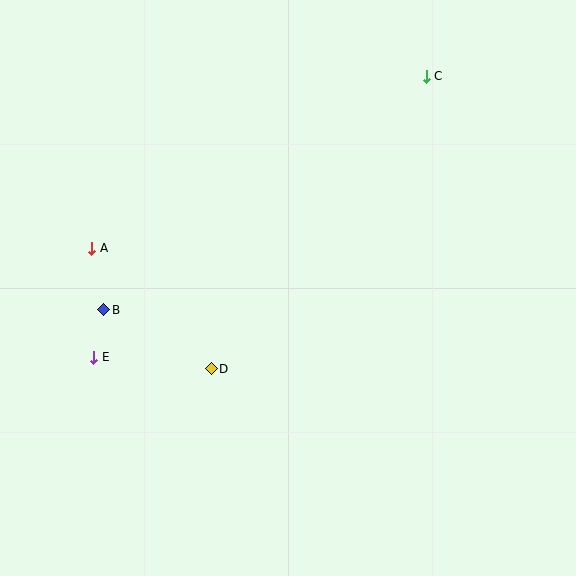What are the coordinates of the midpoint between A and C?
The midpoint between A and C is at (259, 162).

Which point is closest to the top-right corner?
Point C is closest to the top-right corner.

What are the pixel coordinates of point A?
Point A is at (92, 248).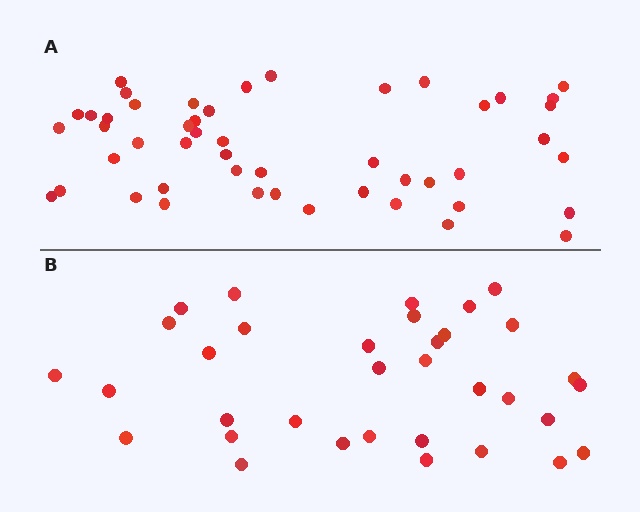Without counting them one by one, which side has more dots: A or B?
Region A (the top region) has more dots.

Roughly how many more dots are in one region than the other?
Region A has approximately 15 more dots than region B.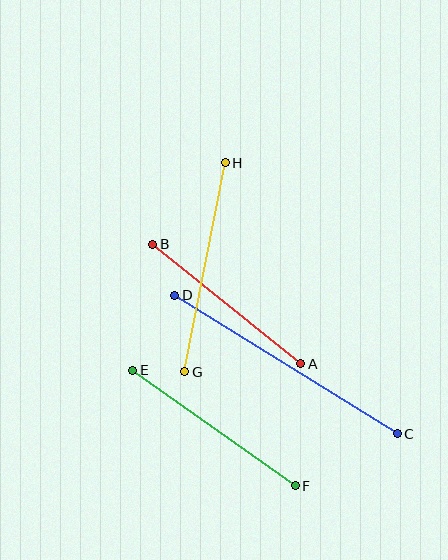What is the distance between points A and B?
The distance is approximately 191 pixels.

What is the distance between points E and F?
The distance is approximately 199 pixels.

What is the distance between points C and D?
The distance is approximately 262 pixels.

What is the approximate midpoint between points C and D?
The midpoint is at approximately (286, 364) pixels.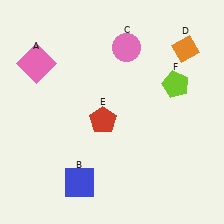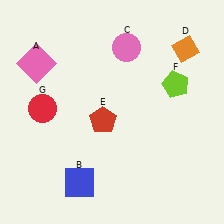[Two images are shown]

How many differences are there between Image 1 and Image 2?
There is 1 difference between the two images.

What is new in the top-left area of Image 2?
A red circle (G) was added in the top-left area of Image 2.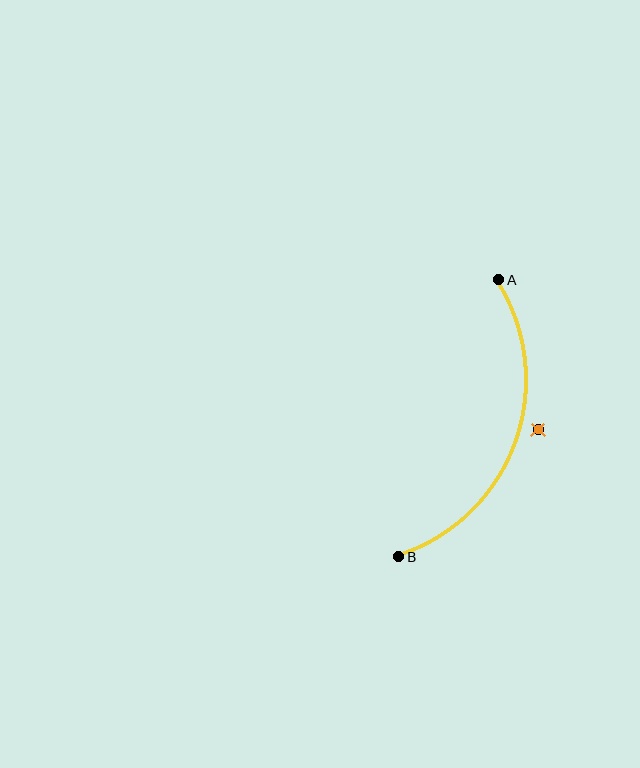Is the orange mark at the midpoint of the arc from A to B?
No — the orange mark does not lie on the arc at all. It sits slightly outside the curve.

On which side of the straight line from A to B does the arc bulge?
The arc bulges to the right of the straight line connecting A and B.